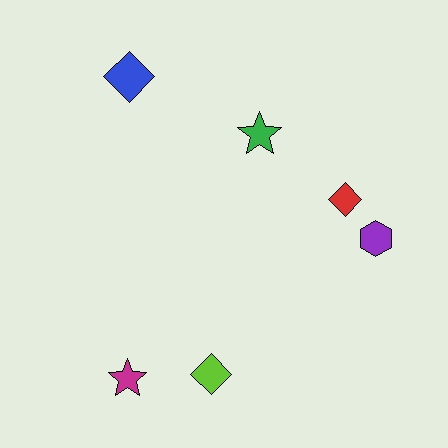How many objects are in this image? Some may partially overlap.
There are 6 objects.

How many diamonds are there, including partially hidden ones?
There are 3 diamonds.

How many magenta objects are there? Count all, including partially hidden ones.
There is 1 magenta object.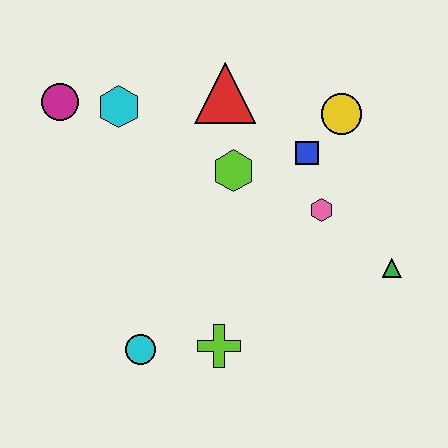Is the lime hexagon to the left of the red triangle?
No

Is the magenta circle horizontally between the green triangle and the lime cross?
No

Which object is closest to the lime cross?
The cyan circle is closest to the lime cross.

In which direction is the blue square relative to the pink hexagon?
The blue square is above the pink hexagon.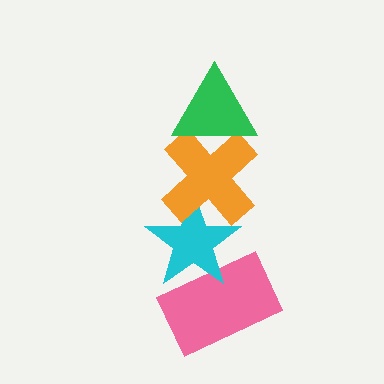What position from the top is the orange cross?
The orange cross is 2nd from the top.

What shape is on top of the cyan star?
The orange cross is on top of the cyan star.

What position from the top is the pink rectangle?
The pink rectangle is 4th from the top.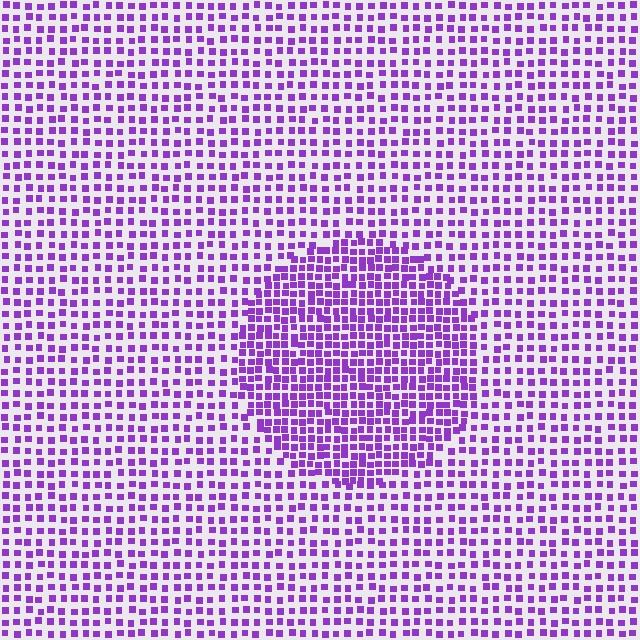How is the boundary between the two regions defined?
The boundary is defined by a change in element density (approximately 1.8x ratio). All elements are the same color, size, and shape.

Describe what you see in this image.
The image contains small purple elements arranged at two different densities. A circle-shaped region is visible where the elements are more densely packed than the surrounding area.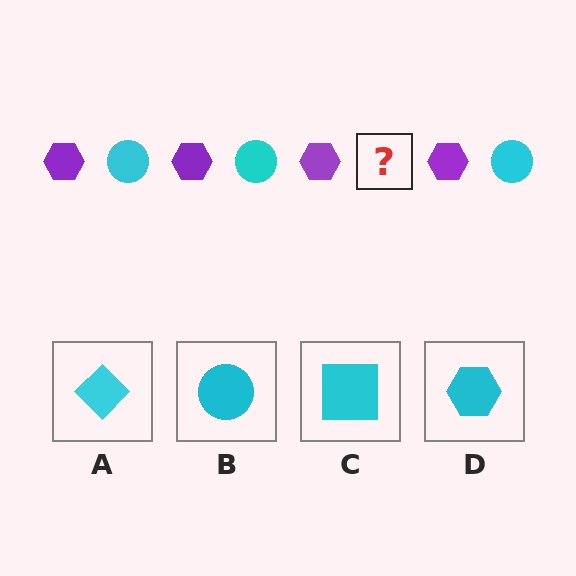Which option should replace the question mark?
Option B.